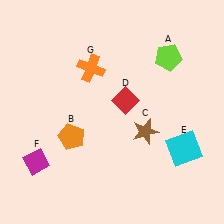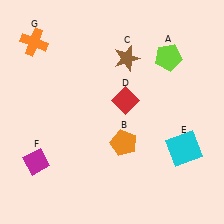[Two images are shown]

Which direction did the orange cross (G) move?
The orange cross (G) moved left.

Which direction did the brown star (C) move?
The brown star (C) moved up.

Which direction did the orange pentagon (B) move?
The orange pentagon (B) moved right.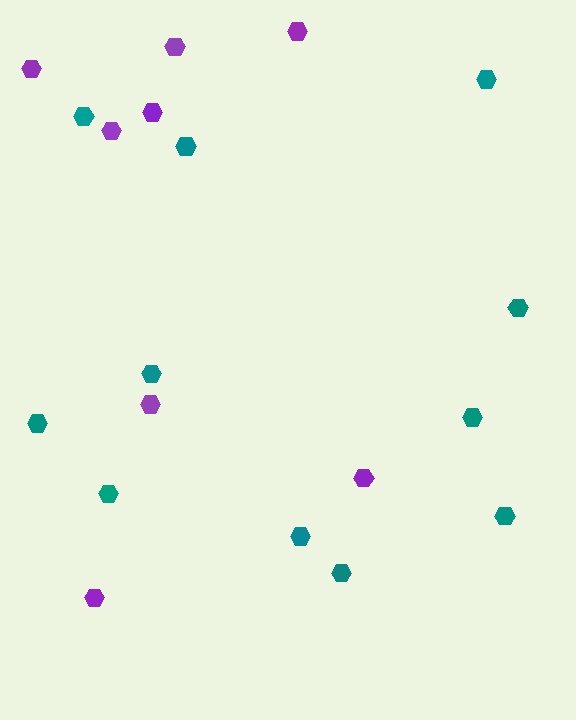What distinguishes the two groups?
There are 2 groups: one group of purple hexagons (8) and one group of teal hexagons (11).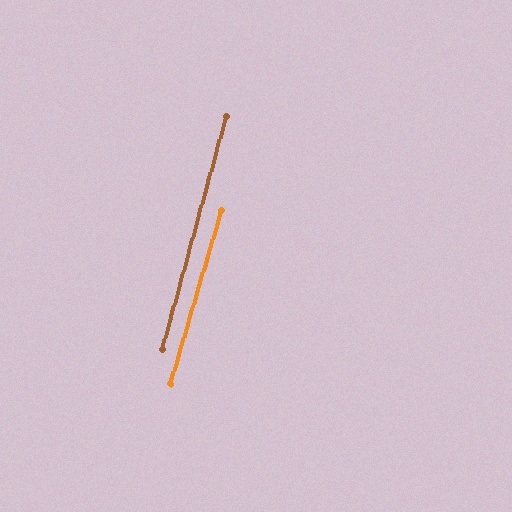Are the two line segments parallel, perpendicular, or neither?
Parallel — their directions differ by only 0.9°.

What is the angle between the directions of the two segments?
Approximately 1 degree.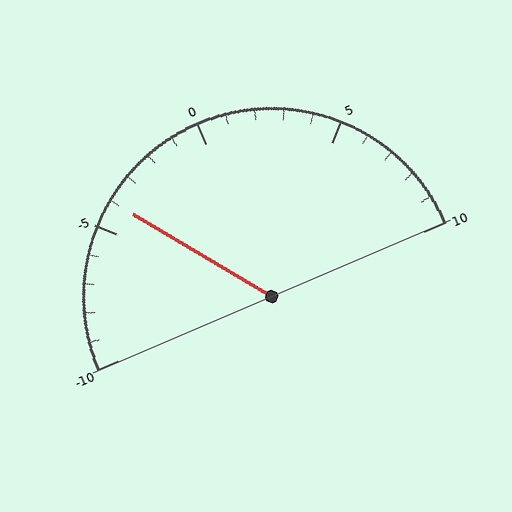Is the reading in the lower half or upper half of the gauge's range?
The reading is in the lower half of the range (-10 to 10).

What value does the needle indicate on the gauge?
The needle indicates approximately -4.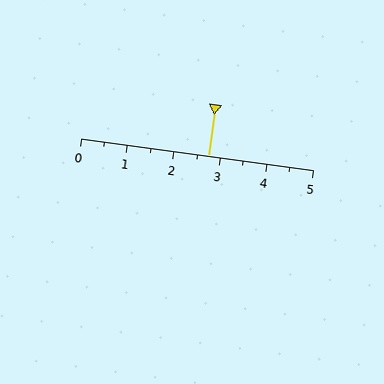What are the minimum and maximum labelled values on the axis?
The axis runs from 0 to 5.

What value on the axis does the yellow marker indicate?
The marker indicates approximately 2.8.